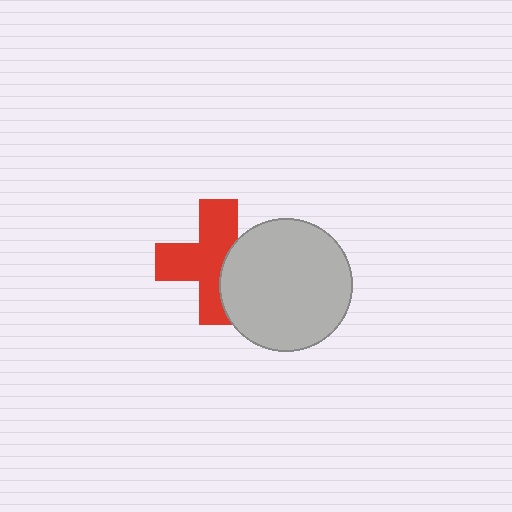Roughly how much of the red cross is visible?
Most of it is visible (roughly 65%).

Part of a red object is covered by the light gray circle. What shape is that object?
It is a cross.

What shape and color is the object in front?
The object in front is a light gray circle.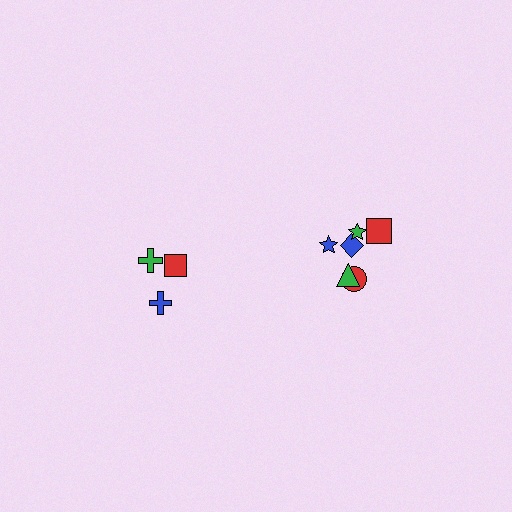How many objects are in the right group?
There are 6 objects.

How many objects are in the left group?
There are 3 objects.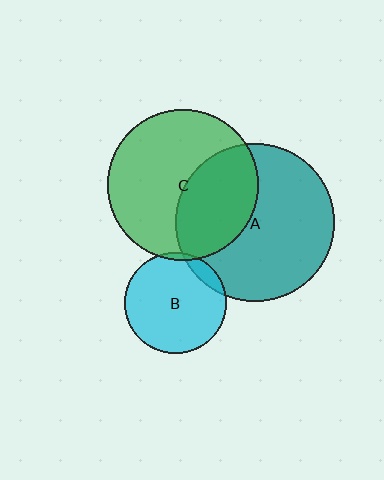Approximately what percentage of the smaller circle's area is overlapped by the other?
Approximately 40%.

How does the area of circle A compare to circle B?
Approximately 2.4 times.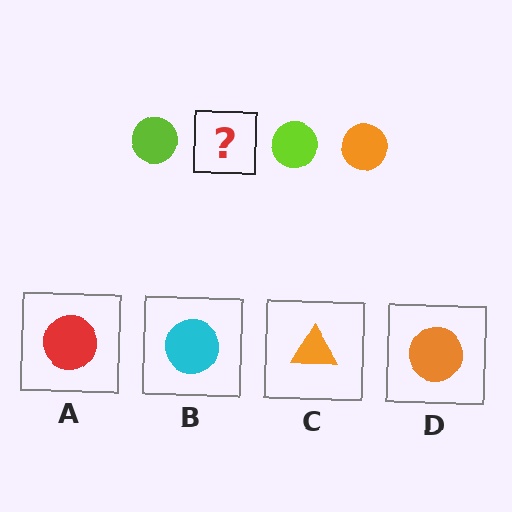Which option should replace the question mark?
Option D.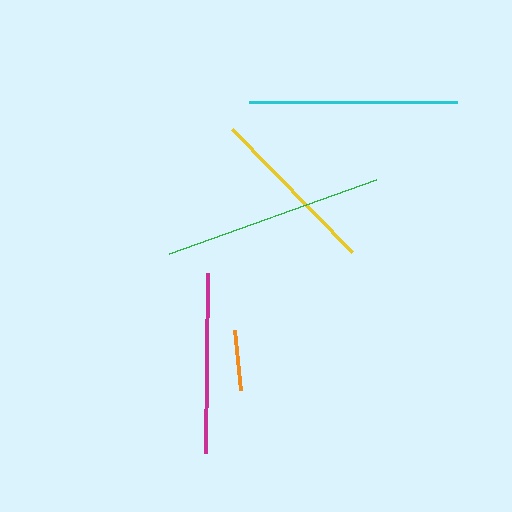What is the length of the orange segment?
The orange segment is approximately 61 pixels long.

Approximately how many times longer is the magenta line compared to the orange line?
The magenta line is approximately 2.9 times the length of the orange line.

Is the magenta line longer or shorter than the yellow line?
The magenta line is longer than the yellow line.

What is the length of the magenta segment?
The magenta segment is approximately 180 pixels long.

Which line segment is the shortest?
The orange line is the shortest at approximately 61 pixels.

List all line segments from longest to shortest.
From longest to shortest: green, cyan, magenta, yellow, orange.